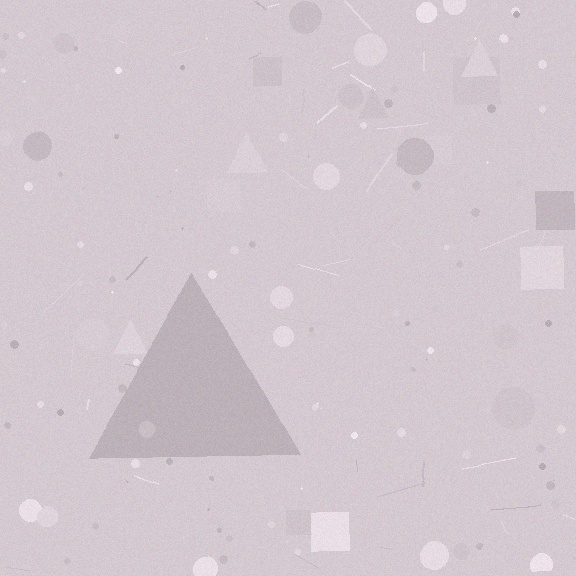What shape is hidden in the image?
A triangle is hidden in the image.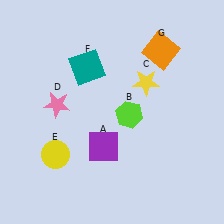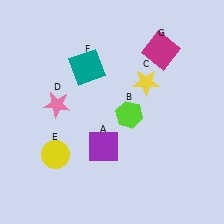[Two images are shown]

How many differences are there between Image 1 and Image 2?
There is 1 difference between the two images.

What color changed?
The square (G) changed from orange in Image 1 to magenta in Image 2.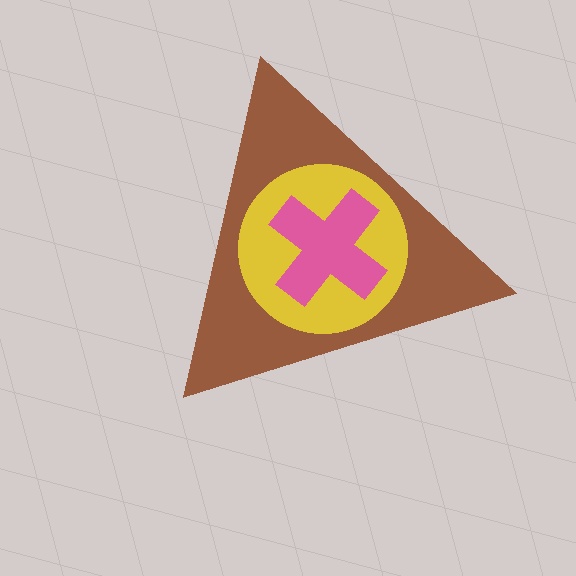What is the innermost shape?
The pink cross.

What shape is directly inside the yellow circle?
The pink cross.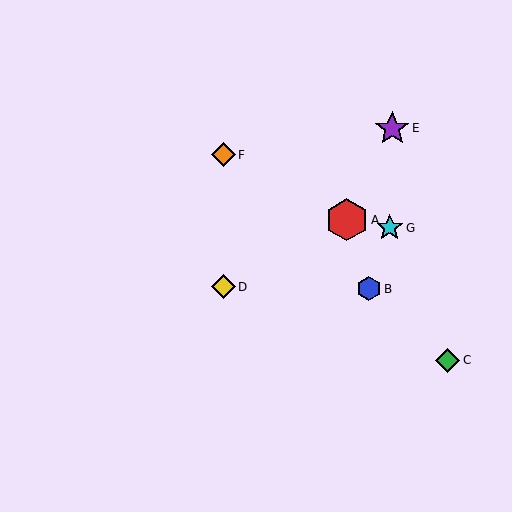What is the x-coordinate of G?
Object G is at x≈390.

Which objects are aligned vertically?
Objects D, F are aligned vertically.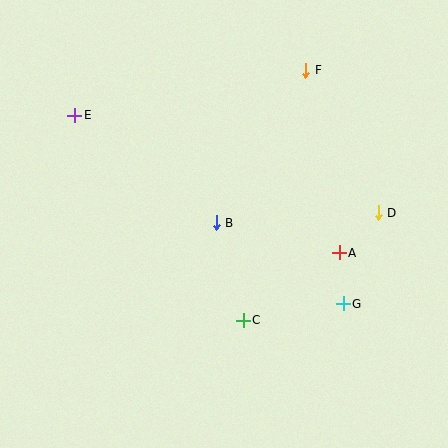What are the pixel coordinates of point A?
Point A is at (339, 253).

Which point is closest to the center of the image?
Point B at (216, 223) is closest to the center.